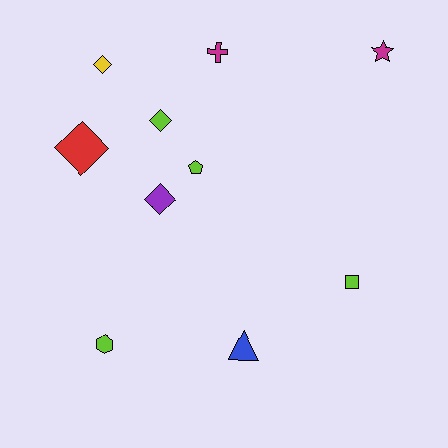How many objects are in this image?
There are 10 objects.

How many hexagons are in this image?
There is 1 hexagon.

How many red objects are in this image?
There is 1 red object.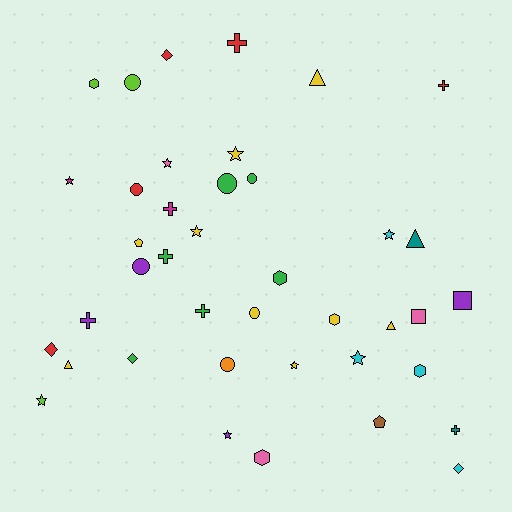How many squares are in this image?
There are 2 squares.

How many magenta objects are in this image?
There are 2 magenta objects.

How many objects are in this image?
There are 40 objects.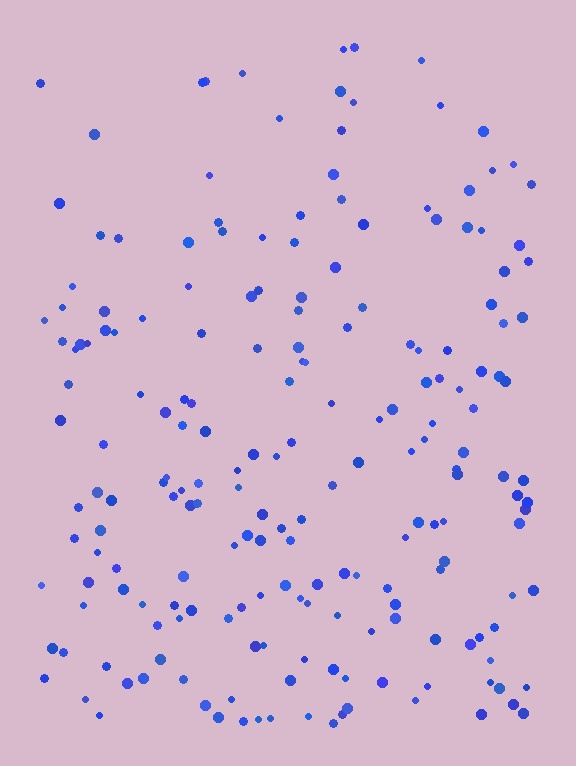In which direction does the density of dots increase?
From top to bottom, with the bottom side densest.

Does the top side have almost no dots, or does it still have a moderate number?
Still a moderate number, just noticeably fewer than the bottom.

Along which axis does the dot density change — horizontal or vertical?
Vertical.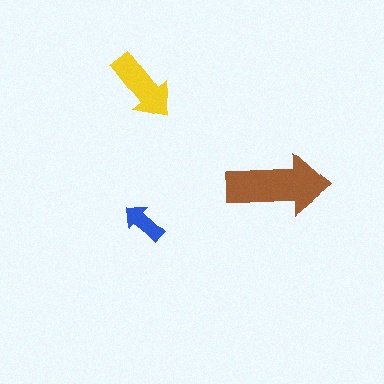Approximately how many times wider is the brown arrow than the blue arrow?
About 2.5 times wider.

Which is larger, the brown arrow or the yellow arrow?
The brown one.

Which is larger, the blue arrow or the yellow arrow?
The yellow one.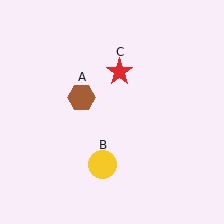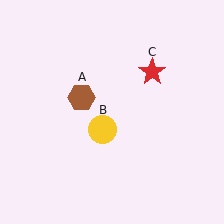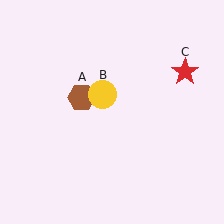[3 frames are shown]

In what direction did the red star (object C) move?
The red star (object C) moved right.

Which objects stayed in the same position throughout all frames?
Brown hexagon (object A) remained stationary.